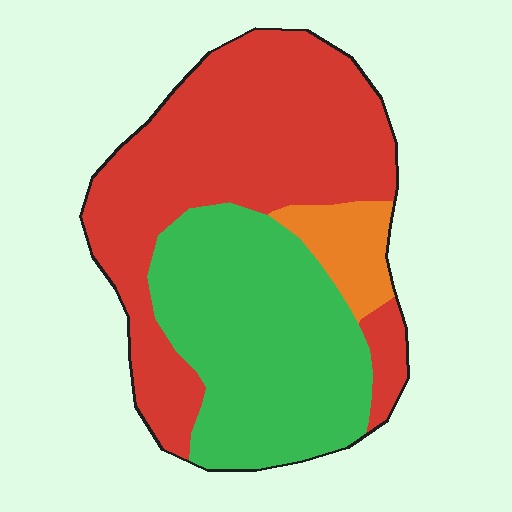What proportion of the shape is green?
Green takes up about two fifths (2/5) of the shape.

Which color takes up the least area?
Orange, at roughly 10%.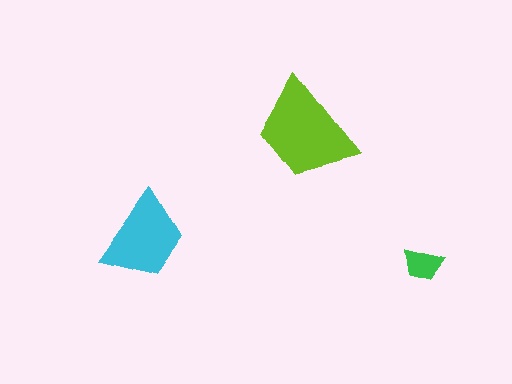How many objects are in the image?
There are 3 objects in the image.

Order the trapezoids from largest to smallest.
the lime one, the cyan one, the green one.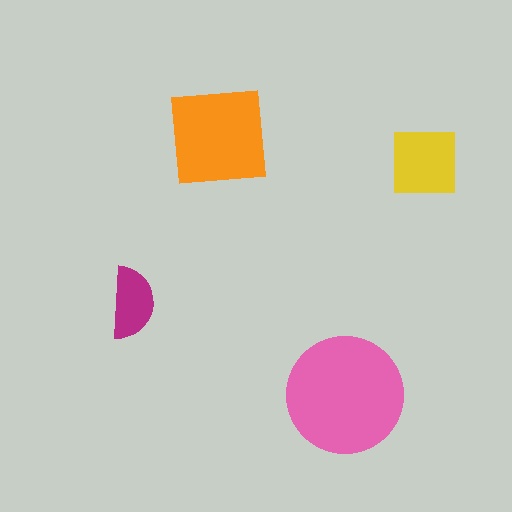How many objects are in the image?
There are 4 objects in the image.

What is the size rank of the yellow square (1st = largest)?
3rd.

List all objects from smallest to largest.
The magenta semicircle, the yellow square, the orange square, the pink circle.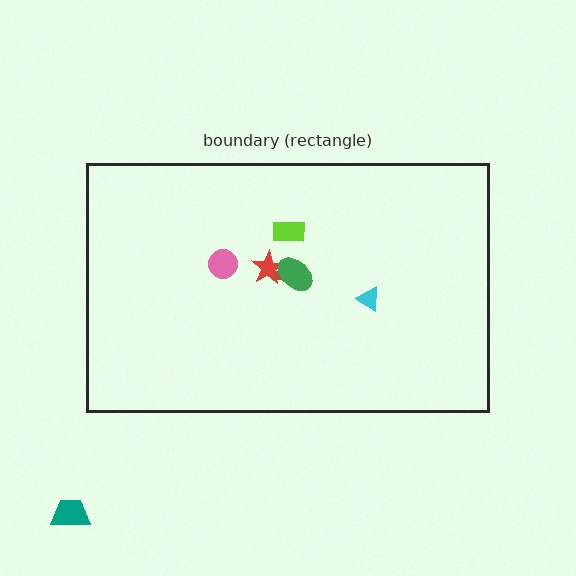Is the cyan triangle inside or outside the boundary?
Inside.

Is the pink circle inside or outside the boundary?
Inside.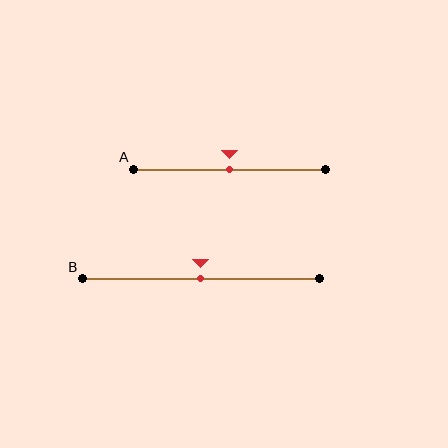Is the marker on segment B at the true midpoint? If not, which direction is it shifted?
Yes, the marker on segment B is at the true midpoint.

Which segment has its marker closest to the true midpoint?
Segment A has its marker closest to the true midpoint.